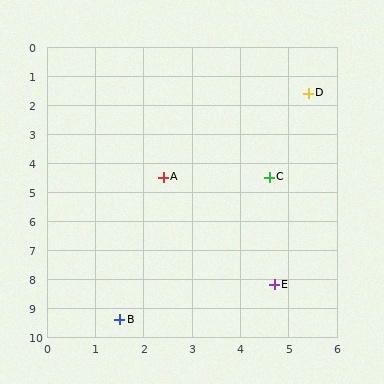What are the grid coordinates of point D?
Point D is at approximately (5.4, 1.6).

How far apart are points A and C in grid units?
Points A and C are about 2.2 grid units apart.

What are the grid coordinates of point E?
Point E is at approximately (4.7, 8.2).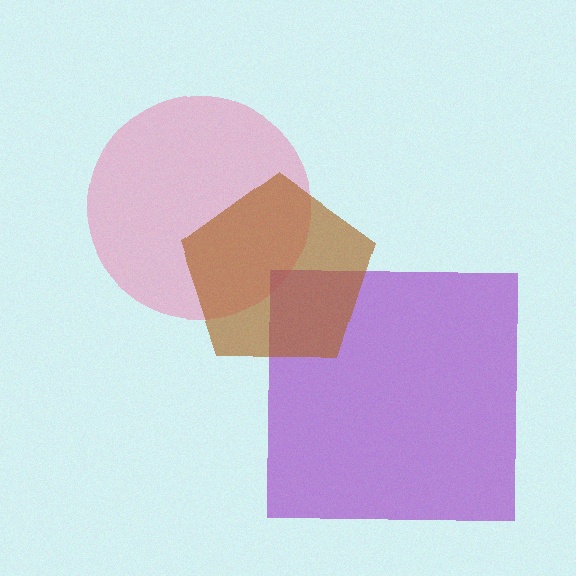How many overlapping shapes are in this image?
There are 3 overlapping shapes in the image.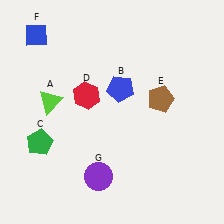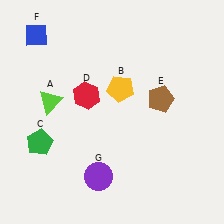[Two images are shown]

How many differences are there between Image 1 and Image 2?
There is 1 difference between the two images.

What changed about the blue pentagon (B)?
In Image 1, B is blue. In Image 2, it changed to yellow.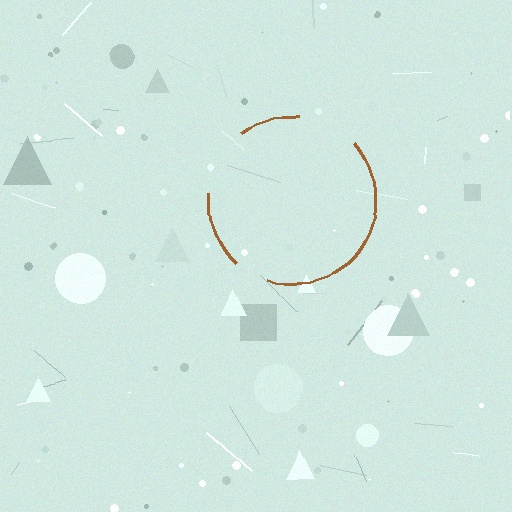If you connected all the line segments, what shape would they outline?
They would outline a circle.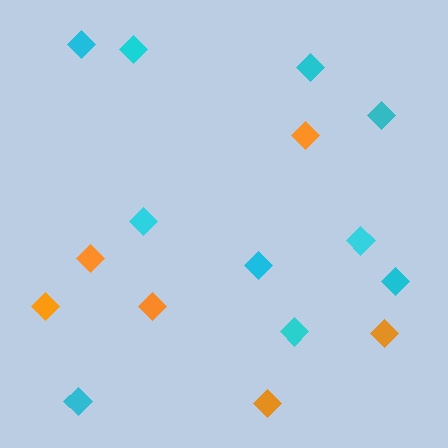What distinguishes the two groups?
There are 2 groups: one group of cyan diamonds (10) and one group of orange diamonds (6).